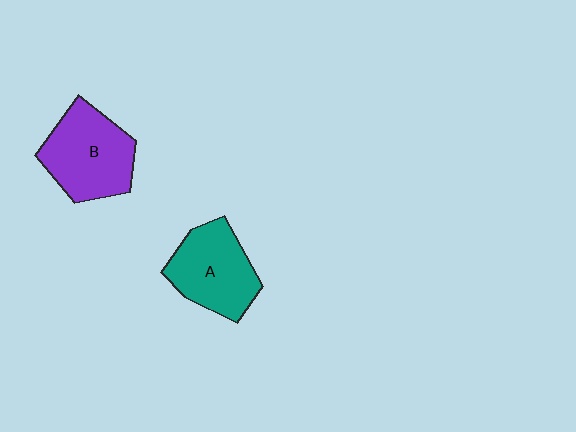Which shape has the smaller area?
Shape A (teal).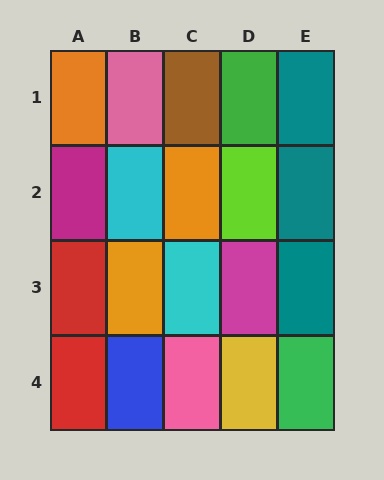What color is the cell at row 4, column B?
Blue.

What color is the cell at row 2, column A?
Magenta.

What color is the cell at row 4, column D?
Yellow.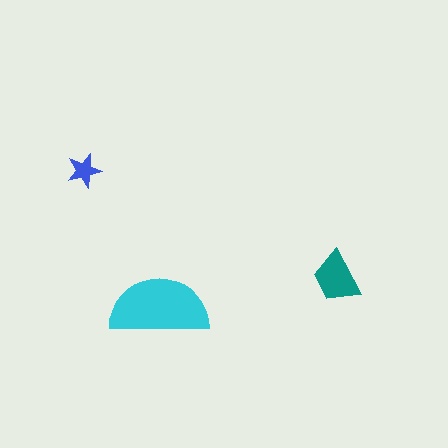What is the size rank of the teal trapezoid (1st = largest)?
2nd.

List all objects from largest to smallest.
The cyan semicircle, the teal trapezoid, the blue star.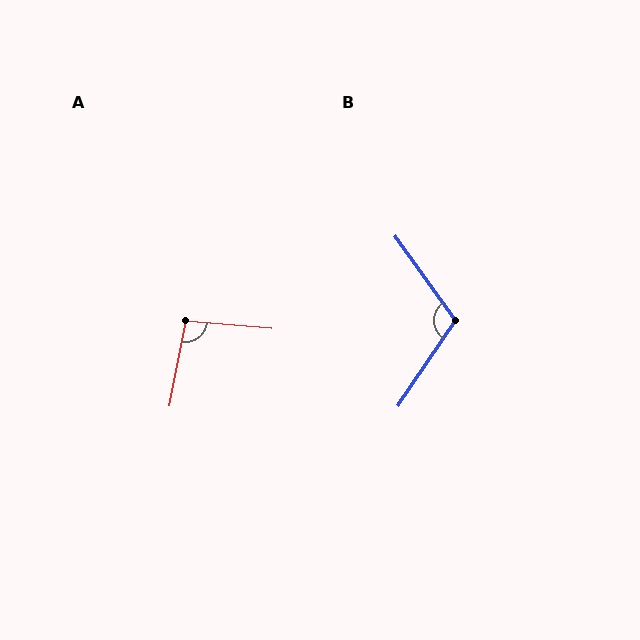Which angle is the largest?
B, at approximately 110 degrees.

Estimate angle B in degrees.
Approximately 110 degrees.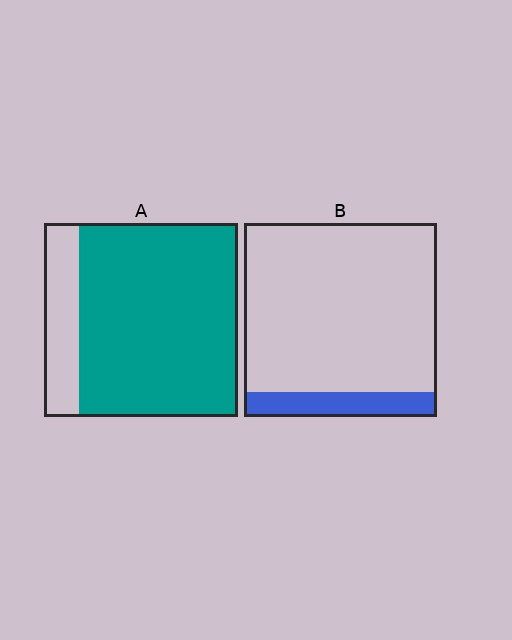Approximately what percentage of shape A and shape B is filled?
A is approximately 80% and B is approximately 15%.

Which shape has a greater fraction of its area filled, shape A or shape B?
Shape A.